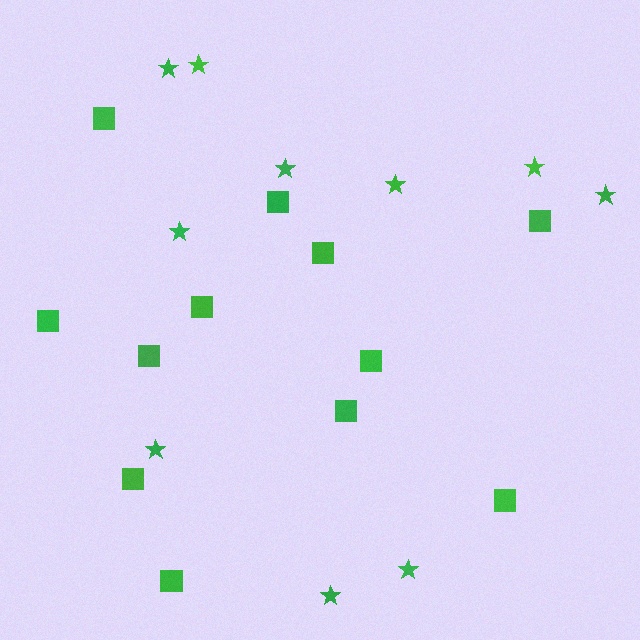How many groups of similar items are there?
There are 2 groups: one group of stars (10) and one group of squares (12).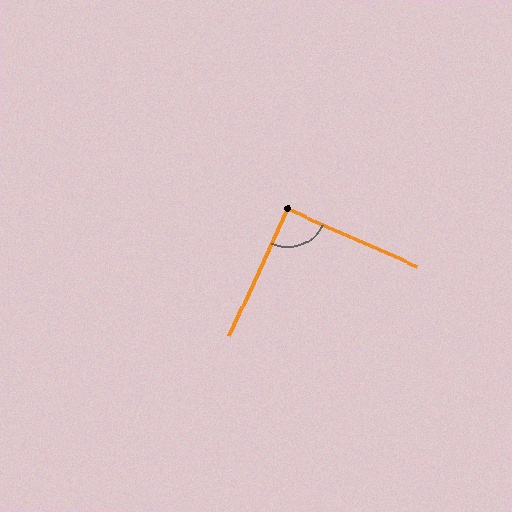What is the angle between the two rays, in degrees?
Approximately 91 degrees.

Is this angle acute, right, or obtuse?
It is approximately a right angle.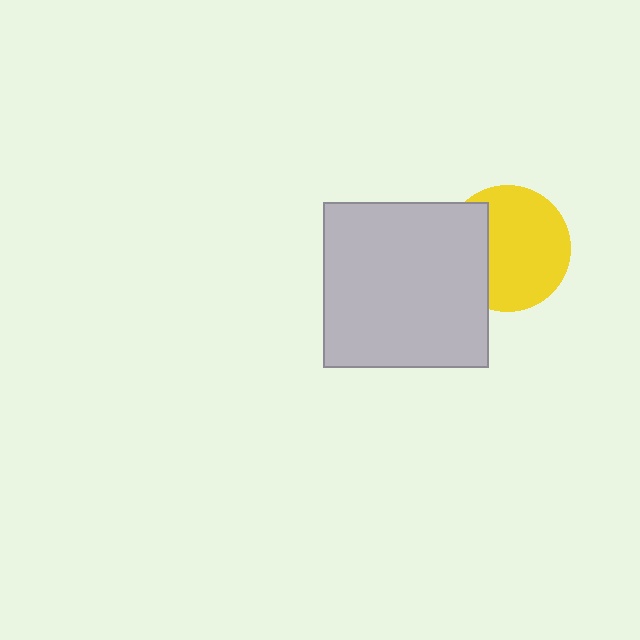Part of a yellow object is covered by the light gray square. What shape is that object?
It is a circle.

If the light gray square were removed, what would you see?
You would see the complete yellow circle.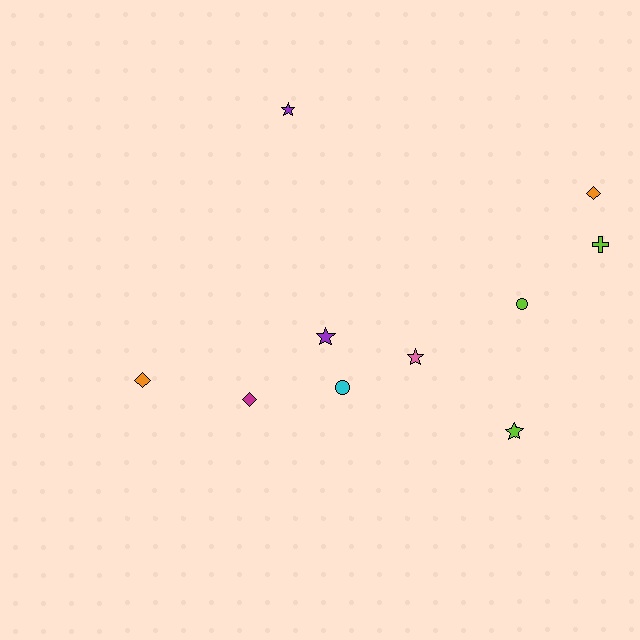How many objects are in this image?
There are 10 objects.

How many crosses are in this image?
There is 1 cross.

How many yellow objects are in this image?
There are no yellow objects.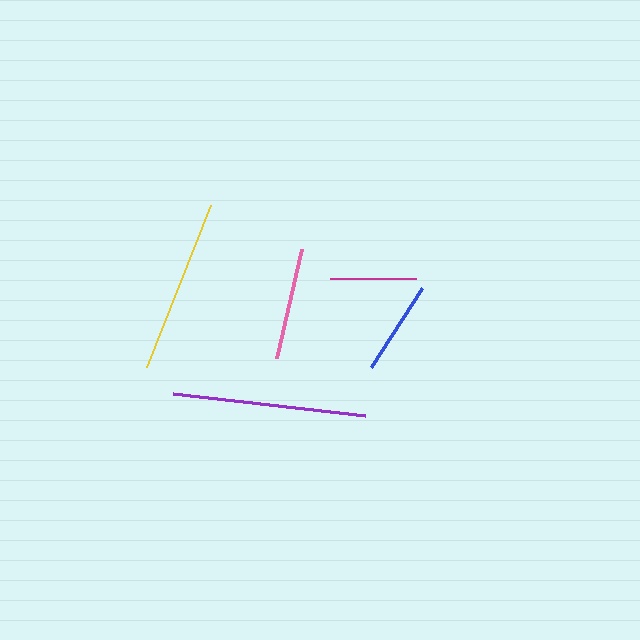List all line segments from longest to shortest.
From longest to shortest: purple, yellow, pink, blue, magenta.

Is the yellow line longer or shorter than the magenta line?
The yellow line is longer than the magenta line.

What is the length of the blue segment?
The blue segment is approximately 94 pixels long.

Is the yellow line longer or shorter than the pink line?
The yellow line is longer than the pink line.